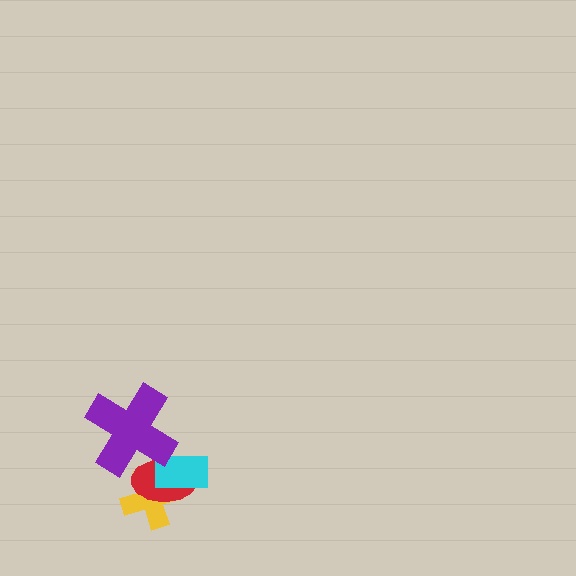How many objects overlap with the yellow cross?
2 objects overlap with the yellow cross.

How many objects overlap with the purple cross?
1 object overlaps with the purple cross.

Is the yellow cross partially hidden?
Yes, it is partially covered by another shape.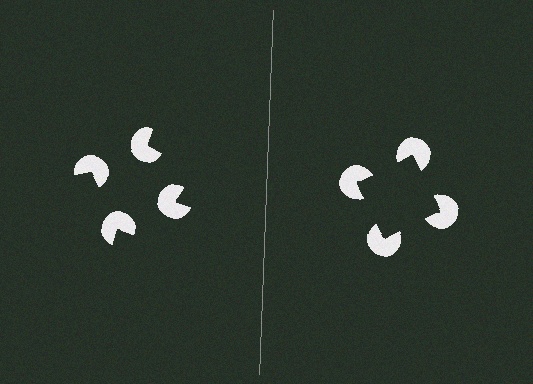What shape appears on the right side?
An illusory square.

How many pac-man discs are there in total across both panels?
8 — 4 on each side.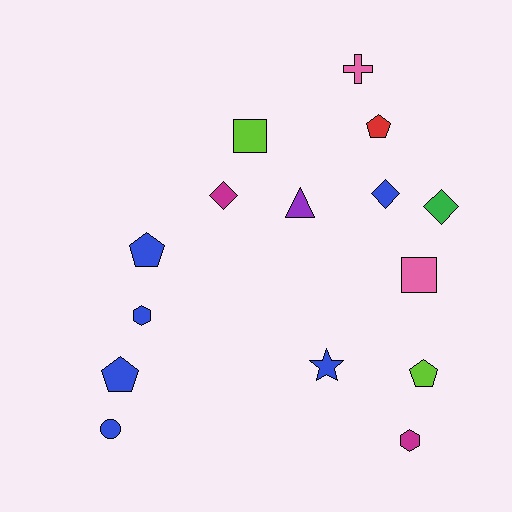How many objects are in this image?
There are 15 objects.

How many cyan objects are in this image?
There are no cyan objects.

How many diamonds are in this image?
There are 3 diamonds.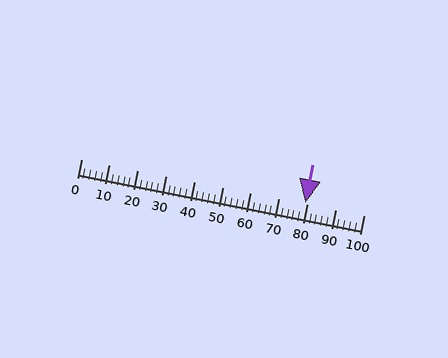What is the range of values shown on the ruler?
The ruler shows values from 0 to 100.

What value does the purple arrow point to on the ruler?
The purple arrow points to approximately 79.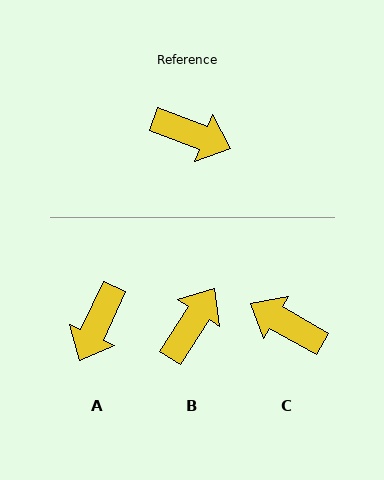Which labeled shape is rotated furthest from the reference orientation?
C, about 171 degrees away.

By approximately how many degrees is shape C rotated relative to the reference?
Approximately 171 degrees counter-clockwise.